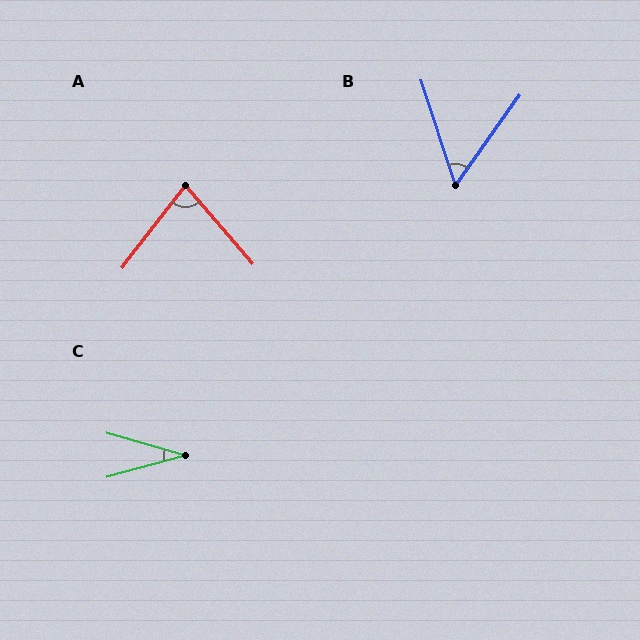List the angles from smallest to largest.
C (31°), B (54°), A (78°).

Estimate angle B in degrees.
Approximately 54 degrees.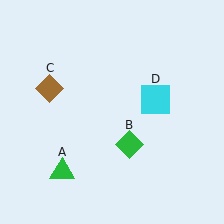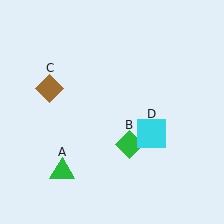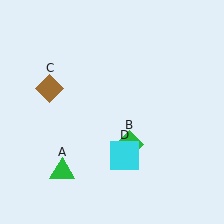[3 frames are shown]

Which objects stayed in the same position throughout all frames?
Green triangle (object A) and green diamond (object B) and brown diamond (object C) remained stationary.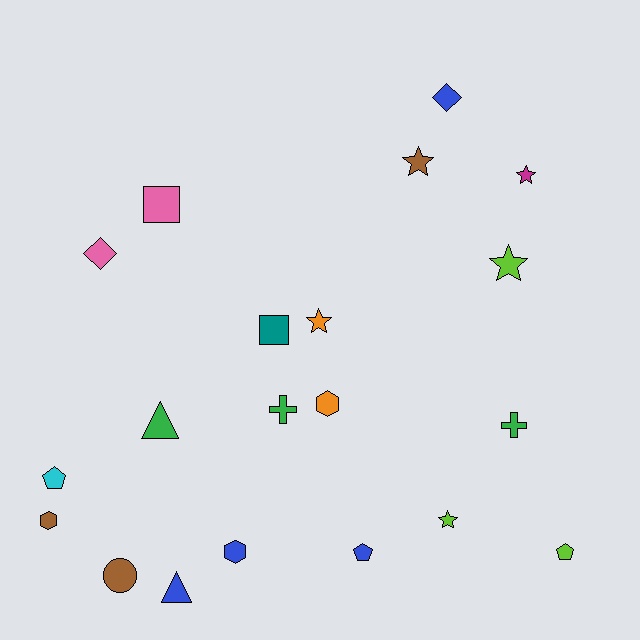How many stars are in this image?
There are 5 stars.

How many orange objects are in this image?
There are 2 orange objects.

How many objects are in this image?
There are 20 objects.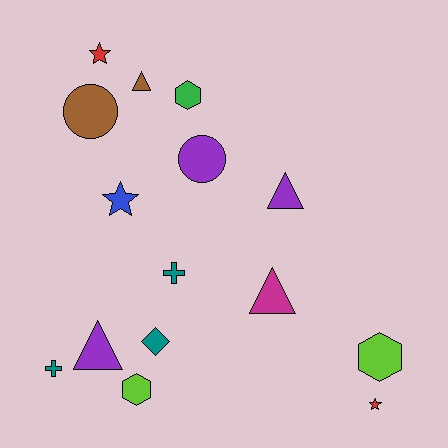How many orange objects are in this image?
There are no orange objects.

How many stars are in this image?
There are 3 stars.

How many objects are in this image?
There are 15 objects.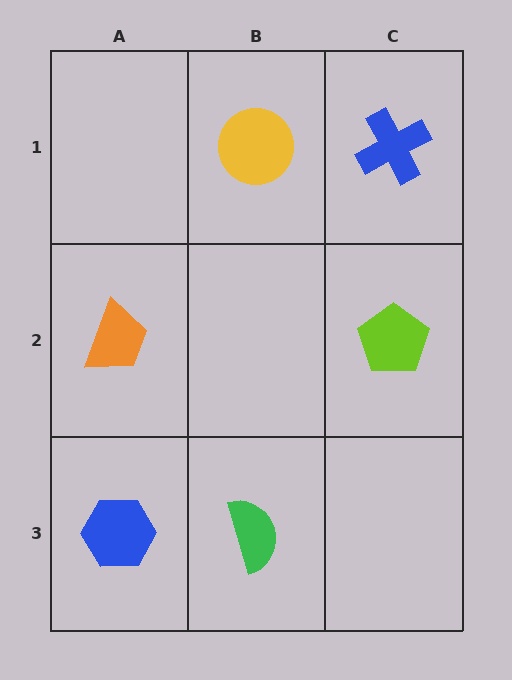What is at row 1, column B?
A yellow circle.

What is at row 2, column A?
An orange trapezoid.